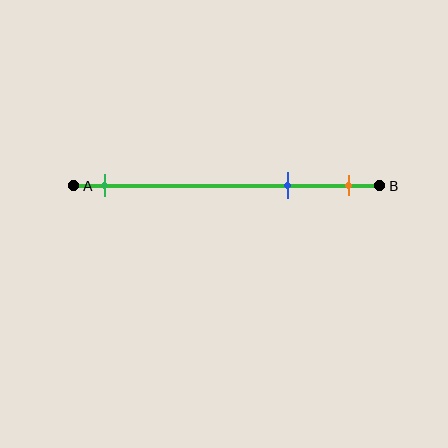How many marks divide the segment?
There are 3 marks dividing the segment.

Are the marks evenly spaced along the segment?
No, the marks are not evenly spaced.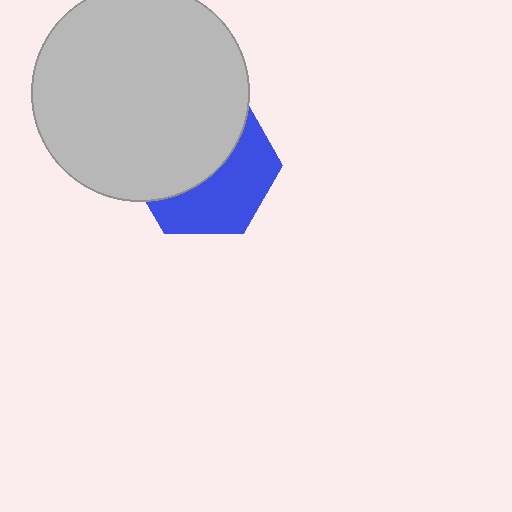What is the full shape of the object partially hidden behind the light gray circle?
The partially hidden object is a blue hexagon.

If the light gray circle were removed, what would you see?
You would see the complete blue hexagon.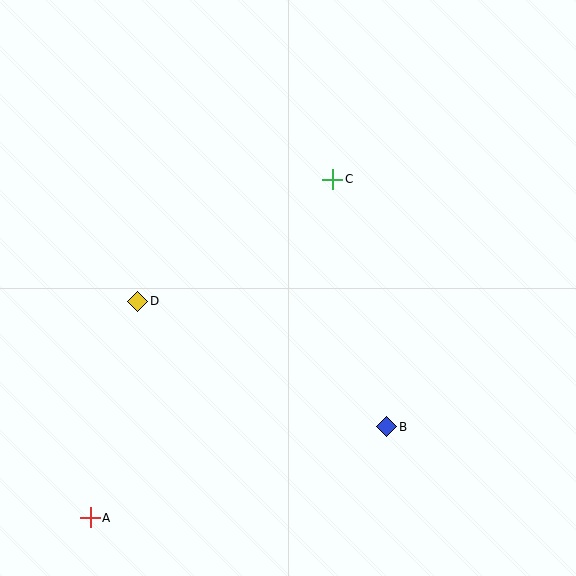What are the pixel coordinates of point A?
Point A is at (90, 518).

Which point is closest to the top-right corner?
Point C is closest to the top-right corner.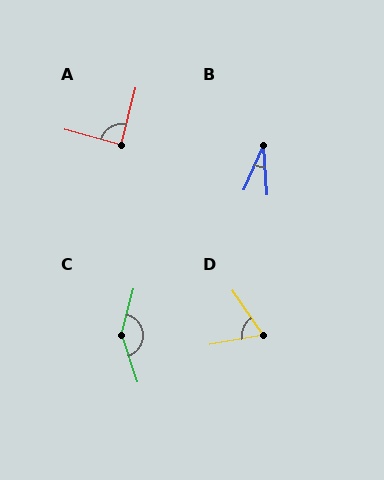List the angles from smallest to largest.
B (28°), D (66°), A (89°), C (147°).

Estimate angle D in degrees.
Approximately 66 degrees.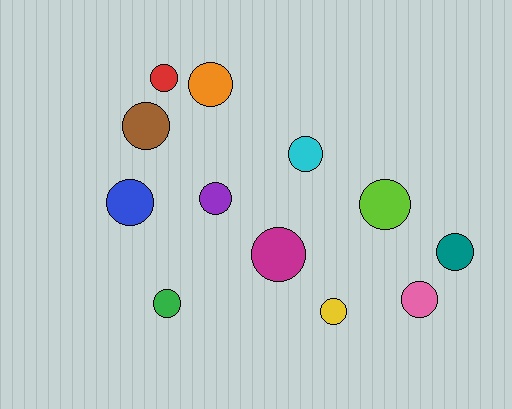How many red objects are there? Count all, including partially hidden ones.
There is 1 red object.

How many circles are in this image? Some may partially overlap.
There are 12 circles.